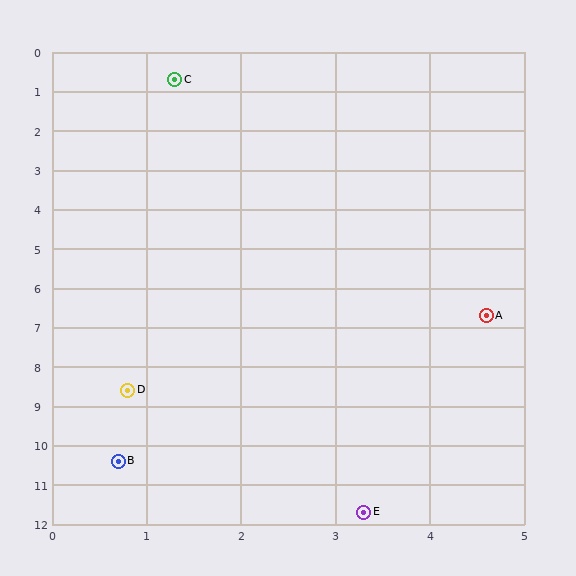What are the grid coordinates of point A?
Point A is at approximately (4.6, 6.7).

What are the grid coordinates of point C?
Point C is at approximately (1.3, 0.7).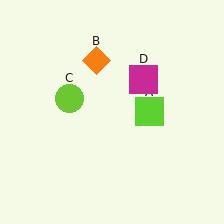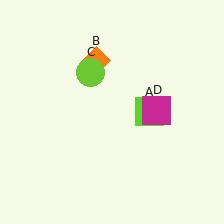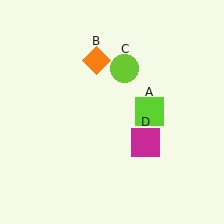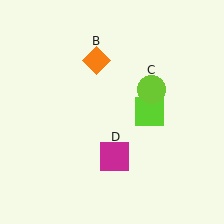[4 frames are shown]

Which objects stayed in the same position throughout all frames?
Lime square (object A) and orange diamond (object B) remained stationary.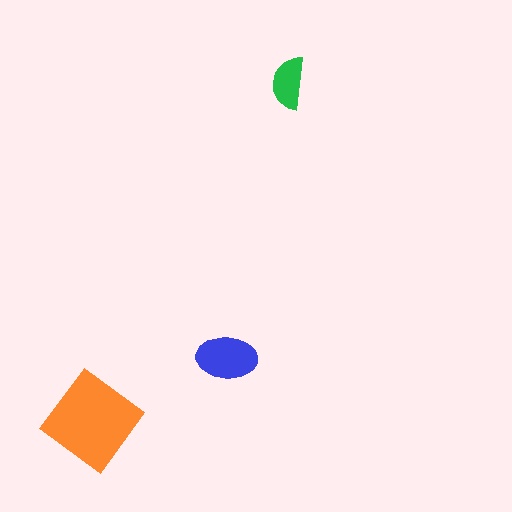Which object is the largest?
The orange diamond.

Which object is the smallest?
The green semicircle.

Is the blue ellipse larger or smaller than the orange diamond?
Smaller.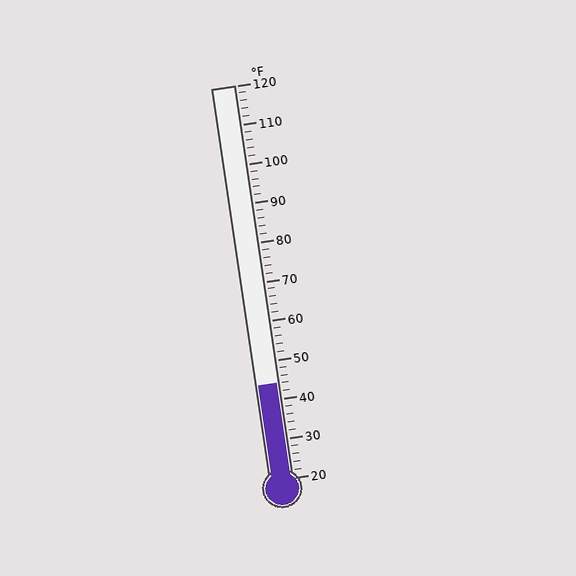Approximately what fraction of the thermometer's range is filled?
The thermometer is filled to approximately 25% of its range.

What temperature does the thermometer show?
The thermometer shows approximately 44°F.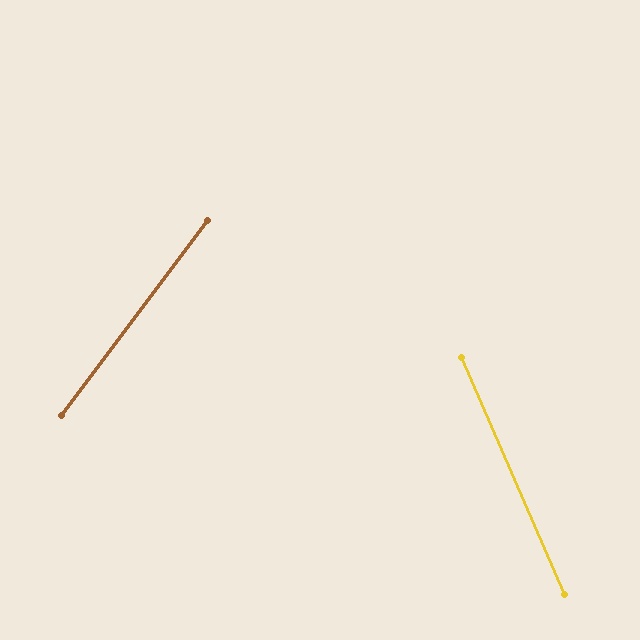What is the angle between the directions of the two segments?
Approximately 60 degrees.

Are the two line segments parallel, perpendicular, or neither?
Neither parallel nor perpendicular — they differ by about 60°.